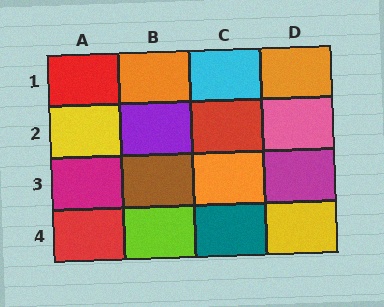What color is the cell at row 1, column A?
Red.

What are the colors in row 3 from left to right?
Magenta, brown, orange, magenta.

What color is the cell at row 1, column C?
Cyan.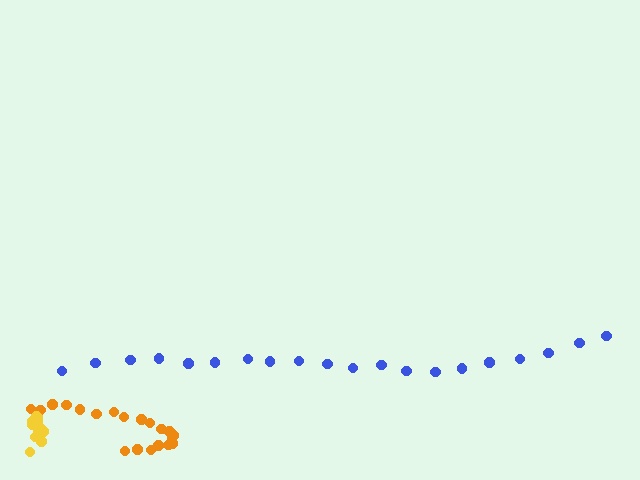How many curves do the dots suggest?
There are 3 distinct paths.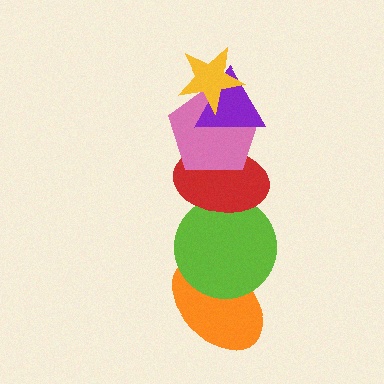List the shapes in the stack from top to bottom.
From top to bottom: the yellow star, the purple triangle, the pink pentagon, the red ellipse, the lime circle, the orange ellipse.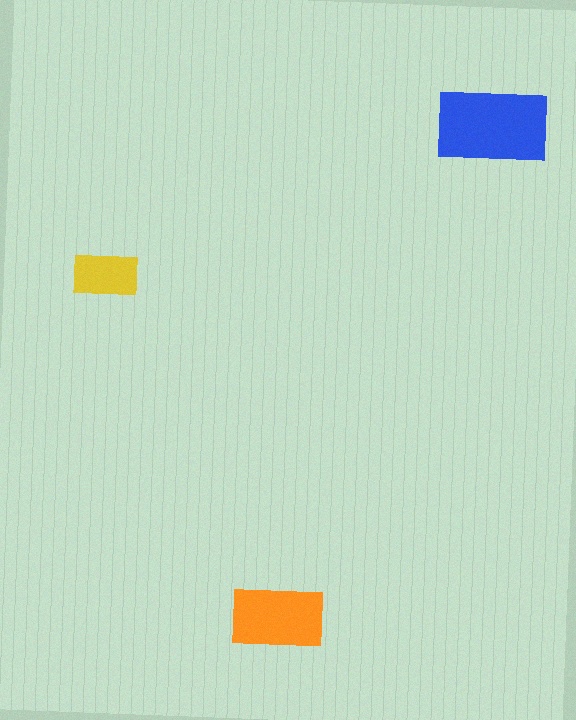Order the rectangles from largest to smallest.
the blue one, the orange one, the yellow one.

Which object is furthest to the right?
The blue rectangle is rightmost.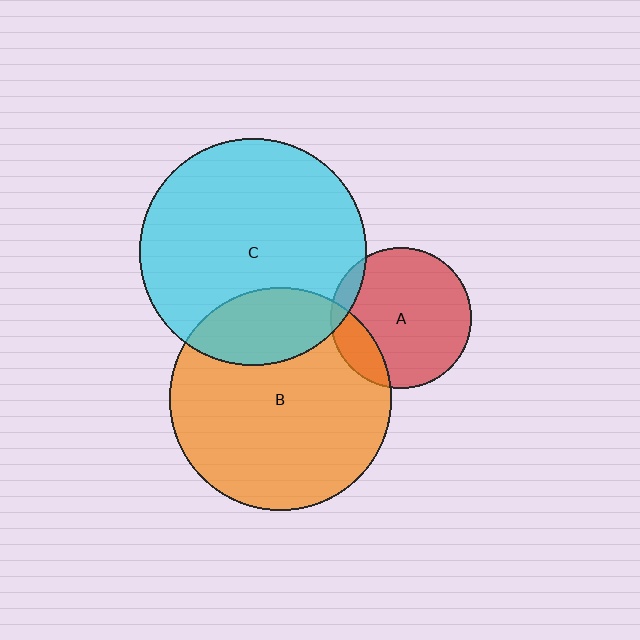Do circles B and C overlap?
Yes.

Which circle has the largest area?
Circle C (cyan).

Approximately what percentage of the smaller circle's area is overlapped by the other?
Approximately 20%.